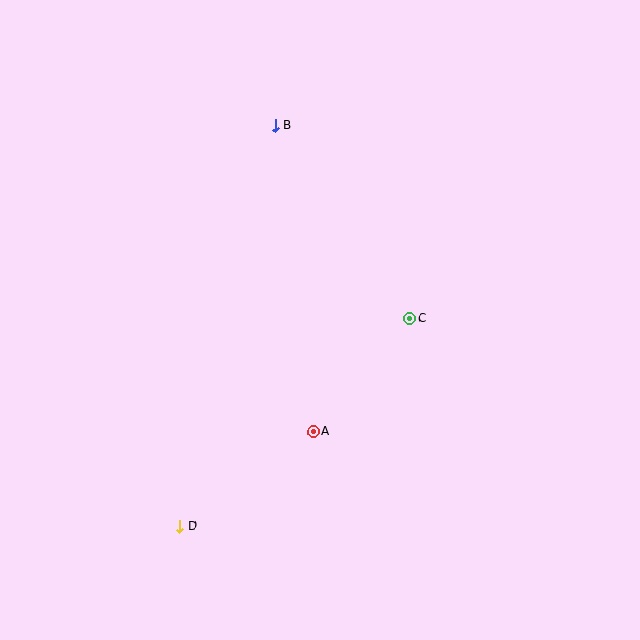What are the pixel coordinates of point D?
Point D is at (180, 526).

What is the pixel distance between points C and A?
The distance between C and A is 149 pixels.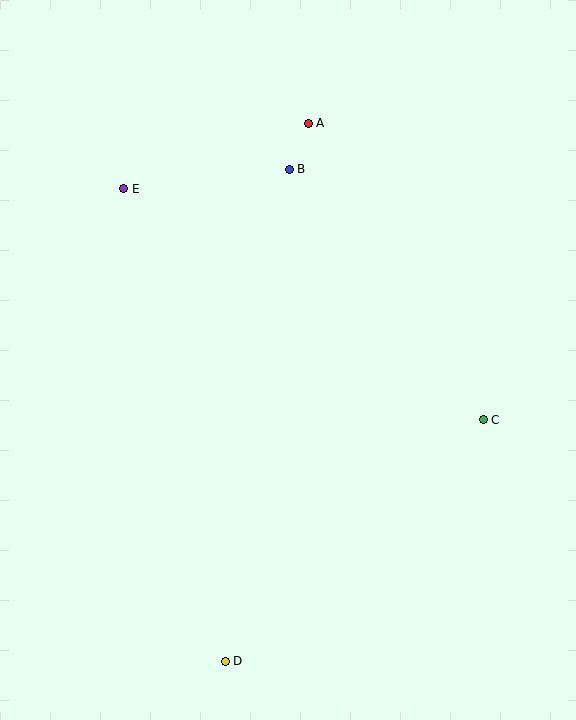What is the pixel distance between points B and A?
The distance between B and A is 50 pixels.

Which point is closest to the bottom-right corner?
Point C is closest to the bottom-right corner.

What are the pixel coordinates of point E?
Point E is at (124, 189).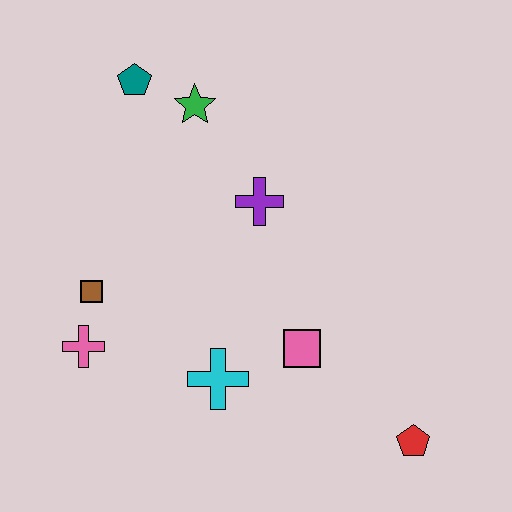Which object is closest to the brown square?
The pink cross is closest to the brown square.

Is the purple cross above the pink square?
Yes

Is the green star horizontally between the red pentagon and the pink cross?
Yes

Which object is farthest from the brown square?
The red pentagon is farthest from the brown square.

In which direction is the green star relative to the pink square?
The green star is above the pink square.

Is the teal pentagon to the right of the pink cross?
Yes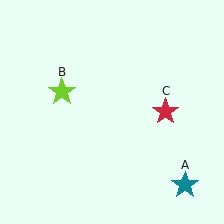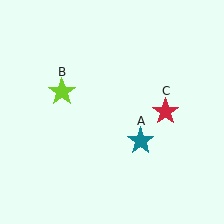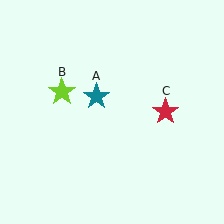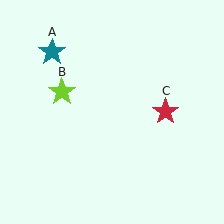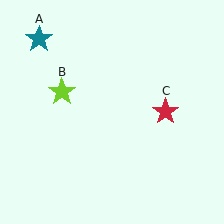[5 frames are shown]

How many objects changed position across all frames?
1 object changed position: teal star (object A).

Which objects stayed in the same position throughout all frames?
Lime star (object B) and red star (object C) remained stationary.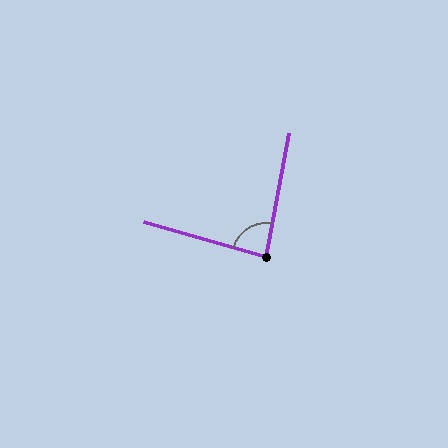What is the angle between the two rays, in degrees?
Approximately 84 degrees.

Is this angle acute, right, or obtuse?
It is acute.